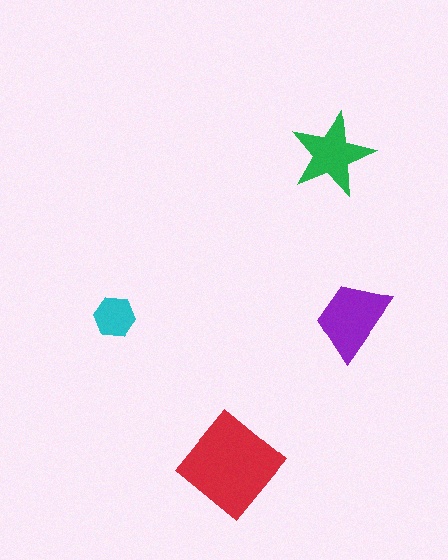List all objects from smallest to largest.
The cyan hexagon, the green star, the purple trapezoid, the red diamond.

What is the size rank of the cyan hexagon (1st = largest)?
4th.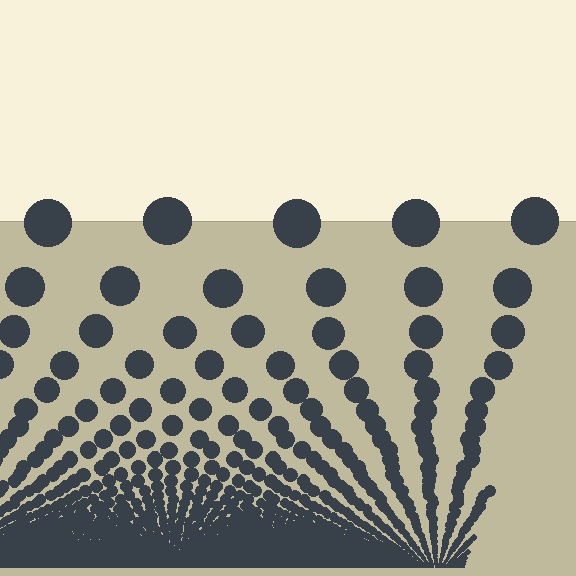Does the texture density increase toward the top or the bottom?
Density increases toward the bottom.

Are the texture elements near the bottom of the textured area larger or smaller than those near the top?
Smaller. The gradient is inverted — elements near the bottom are smaller and denser.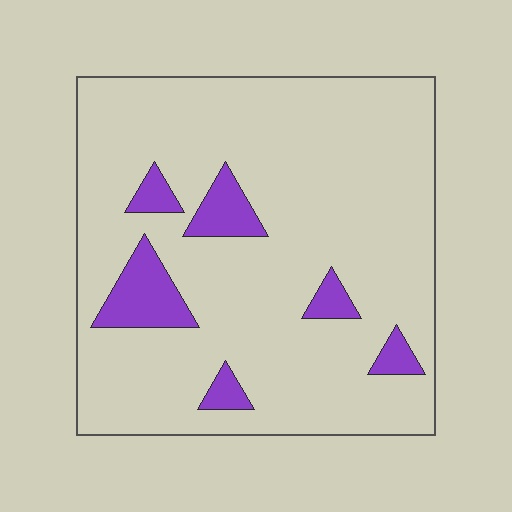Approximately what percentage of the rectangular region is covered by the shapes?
Approximately 10%.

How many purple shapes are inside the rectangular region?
6.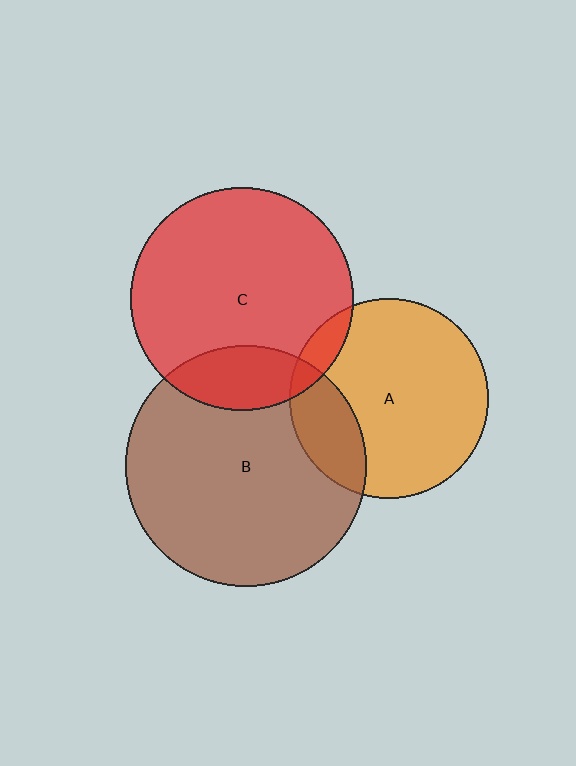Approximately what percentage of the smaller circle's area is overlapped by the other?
Approximately 20%.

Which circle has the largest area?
Circle B (brown).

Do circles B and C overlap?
Yes.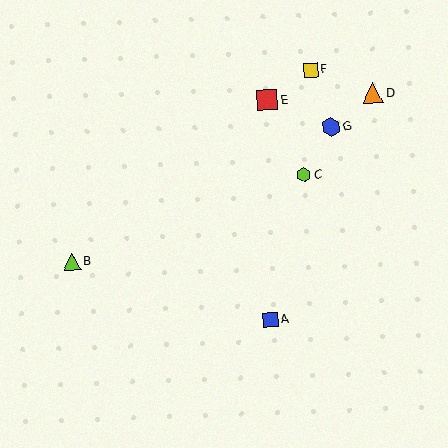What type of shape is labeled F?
Shape F is a yellow square.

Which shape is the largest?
The orange triangle (labeled D) is the largest.